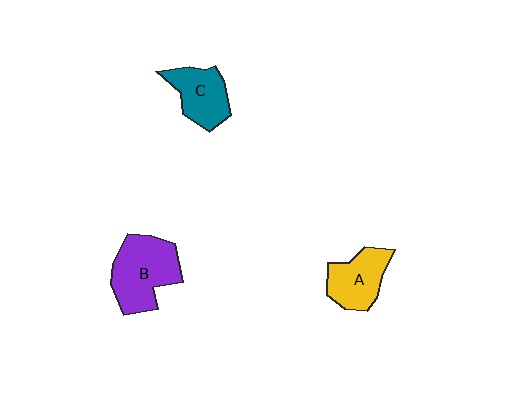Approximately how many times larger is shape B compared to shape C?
Approximately 1.4 times.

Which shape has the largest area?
Shape B (purple).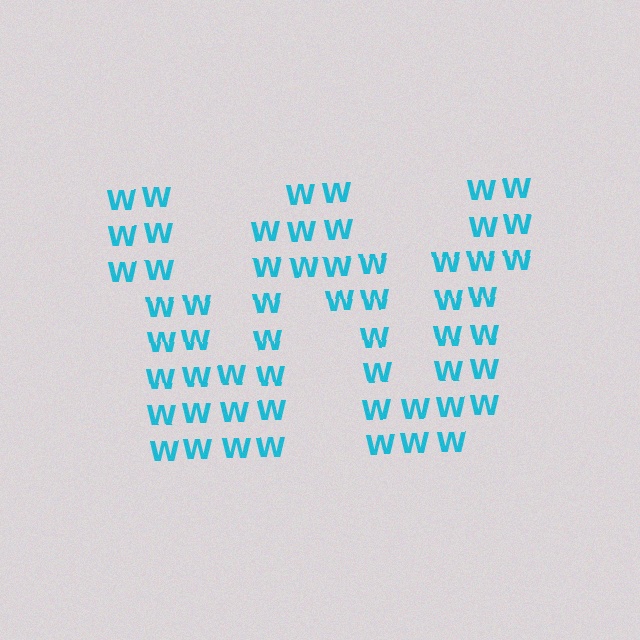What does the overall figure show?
The overall figure shows the letter W.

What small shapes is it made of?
It is made of small letter W's.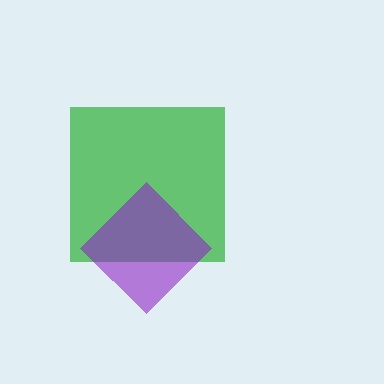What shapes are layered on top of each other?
The layered shapes are: a green square, a purple diamond.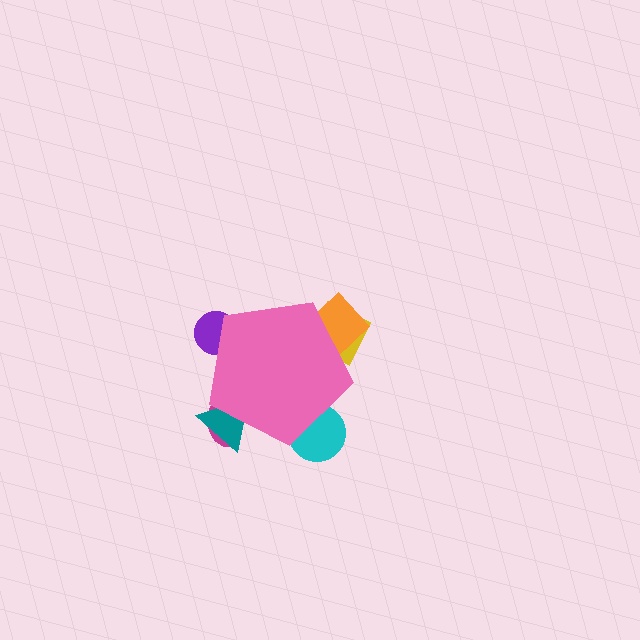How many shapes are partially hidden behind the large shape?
6 shapes are partially hidden.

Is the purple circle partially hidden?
Yes, the purple circle is partially hidden behind the pink pentagon.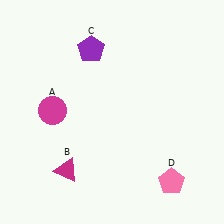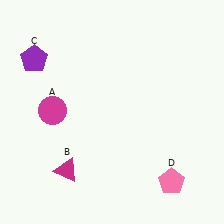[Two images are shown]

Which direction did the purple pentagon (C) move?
The purple pentagon (C) moved left.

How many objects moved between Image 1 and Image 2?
1 object moved between the two images.